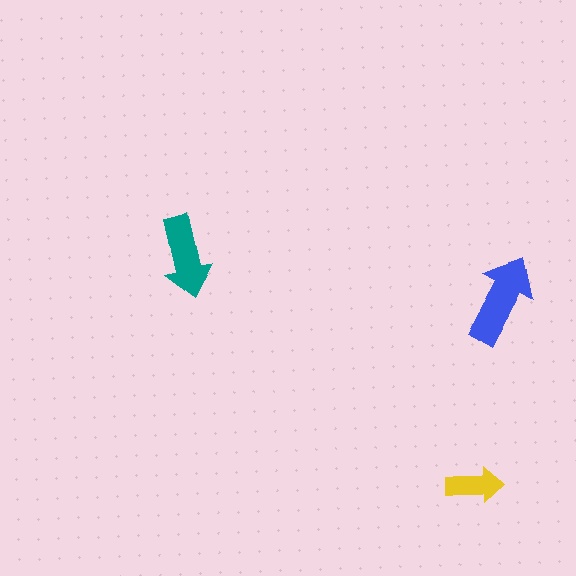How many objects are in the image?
There are 3 objects in the image.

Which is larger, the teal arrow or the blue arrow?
The blue one.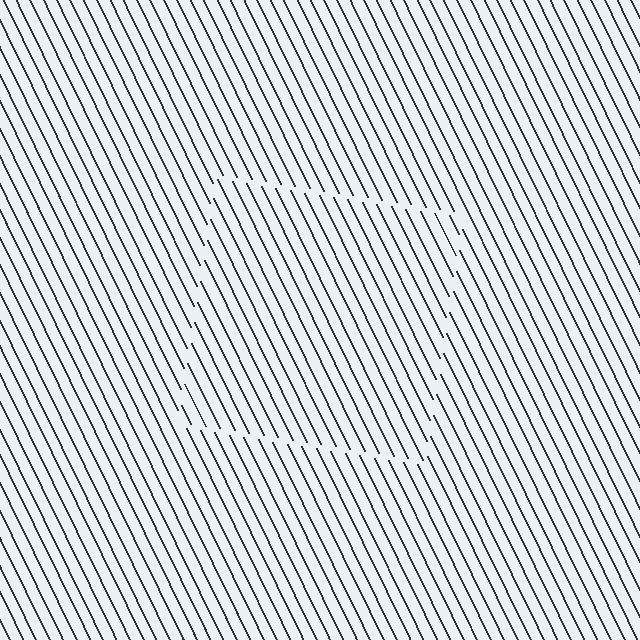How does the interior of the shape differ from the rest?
The interior of the shape contains the same grating, shifted by half a period — the contour is defined by the phase discontinuity where line-ends from the inner and outer gratings abut.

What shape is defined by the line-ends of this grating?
An illusory square. The interior of the shape contains the same grating, shifted by half a period — the contour is defined by the phase discontinuity where line-ends from the inner and outer gratings abut.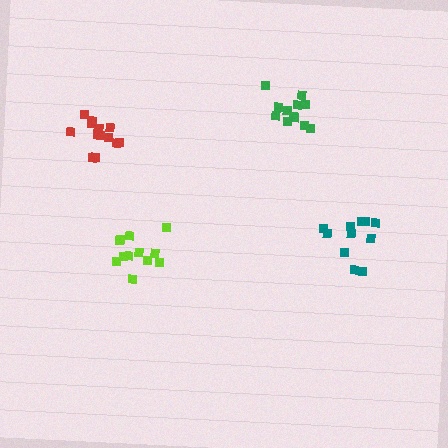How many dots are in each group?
Group 1: 12 dots, Group 2: 12 dots, Group 3: 11 dots, Group 4: 13 dots (48 total).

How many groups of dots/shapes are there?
There are 4 groups.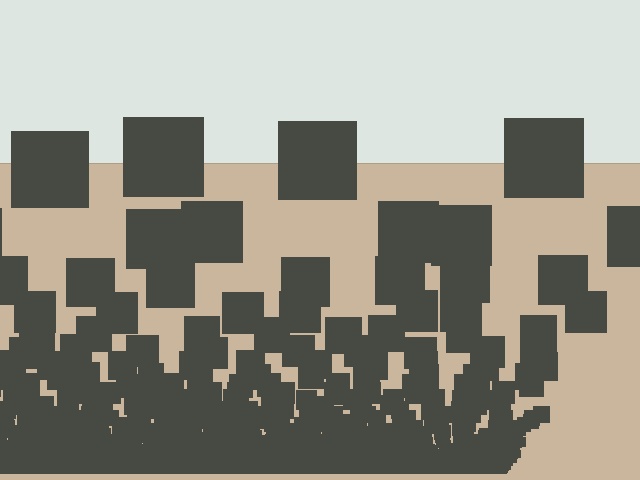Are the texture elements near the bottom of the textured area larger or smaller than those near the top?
Smaller. The gradient is inverted — elements near the bottom are smaller and denser.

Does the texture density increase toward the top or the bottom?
Density increases toward the bottom.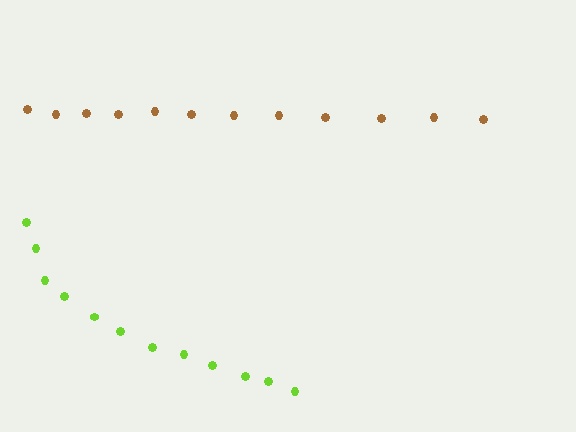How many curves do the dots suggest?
There are 2 distinct paths.